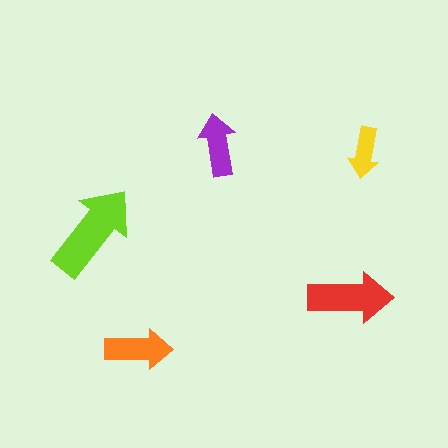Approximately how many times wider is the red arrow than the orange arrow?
About 1.5 times wider.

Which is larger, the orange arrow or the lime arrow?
The lime one.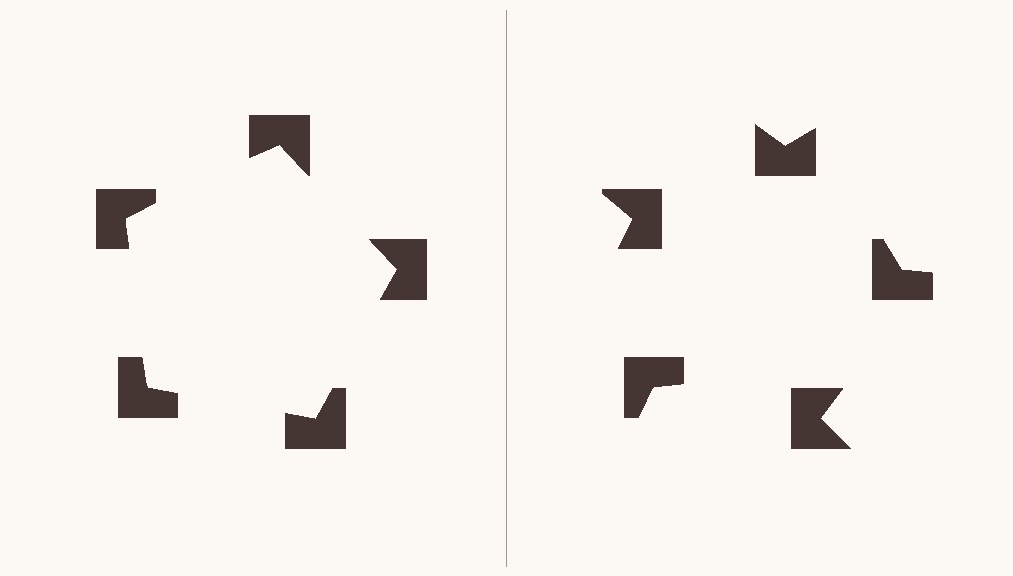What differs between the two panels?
The notched squares are positioned identically on both sides; only the wedge orientations differ. On the left they align to a pentagon; on the right they are misaligned.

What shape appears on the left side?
An illusory pentagon.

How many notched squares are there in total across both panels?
10 — 5 on each side.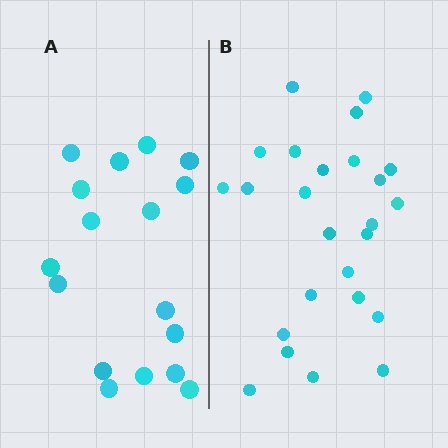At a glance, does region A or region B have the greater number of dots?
Region B (the right region) has more dots.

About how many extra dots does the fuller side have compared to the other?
Region B has roughly 8 or so more dots than region A.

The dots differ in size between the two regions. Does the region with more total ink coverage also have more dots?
No. Region A has more total ink coverage because its dots are larger, but region B actually contains more individual dots. Total area can be misleading — the number of items is what matters here.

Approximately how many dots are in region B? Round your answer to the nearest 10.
About 20 dots. (The exact count is 25, which rounds to 20.)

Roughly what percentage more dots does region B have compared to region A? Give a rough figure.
About 45% more.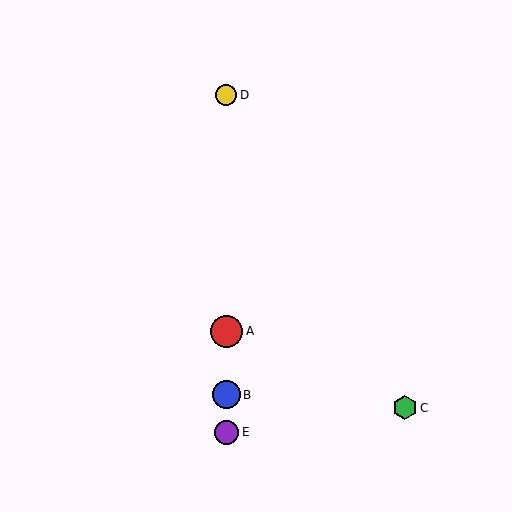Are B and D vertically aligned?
Yes, both are at x≈226.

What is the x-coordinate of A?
Object A is at x≈226.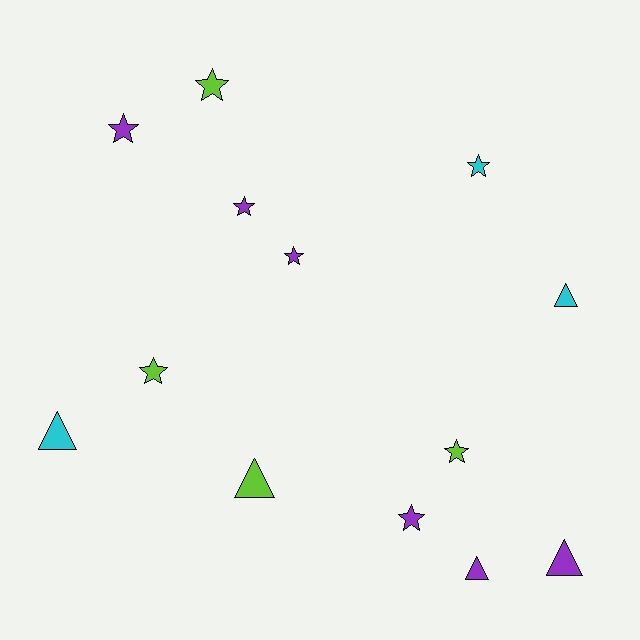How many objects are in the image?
There are 13 objects.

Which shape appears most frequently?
Star, with 8 objects.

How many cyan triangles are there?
There are 2 cyan triangles.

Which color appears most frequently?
Purple, with 6 objects.